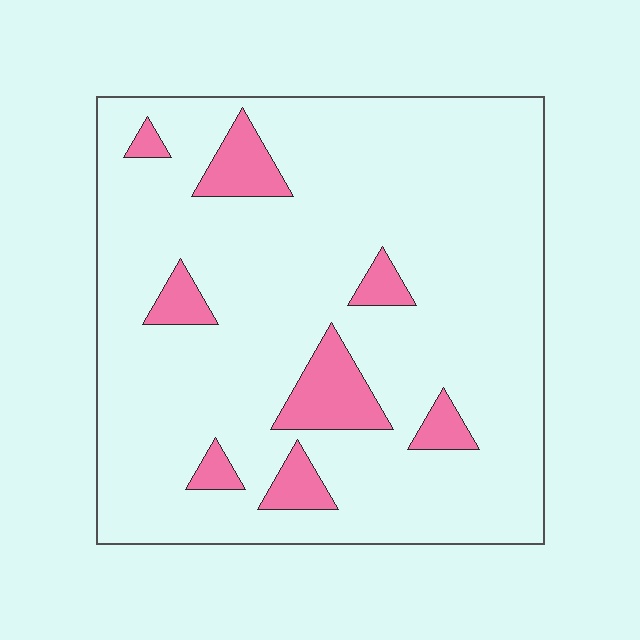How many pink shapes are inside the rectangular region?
8.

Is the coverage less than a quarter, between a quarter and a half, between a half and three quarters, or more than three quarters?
Less than a quarter.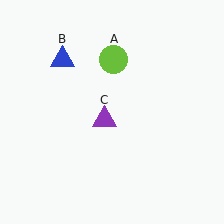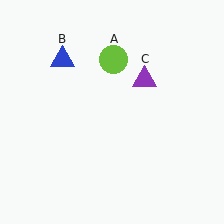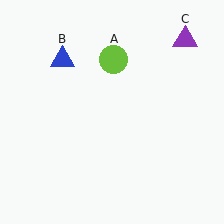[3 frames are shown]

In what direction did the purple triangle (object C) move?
The purple triangle (object C) moved up and to the right.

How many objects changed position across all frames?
1 object changed position: purple triangle (object C).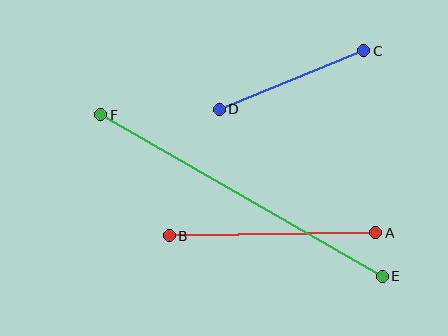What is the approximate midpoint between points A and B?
The midpoint is at approximately (272, 234) pixels.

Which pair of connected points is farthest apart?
Points E and F are farthest apart.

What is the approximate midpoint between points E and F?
The midpoint is at approximately (242, 196) pixels.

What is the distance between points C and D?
The distance is approximately 156 pixels.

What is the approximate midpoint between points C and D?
The midpoint is at approximately (291, 80) pixels.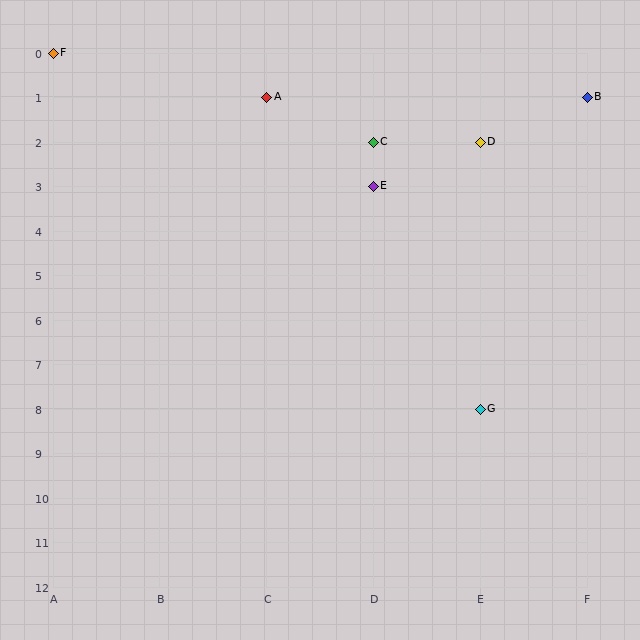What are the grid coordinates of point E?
Point E is at grid coordinates (D, 3).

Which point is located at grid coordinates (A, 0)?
Point F is at (A, 0).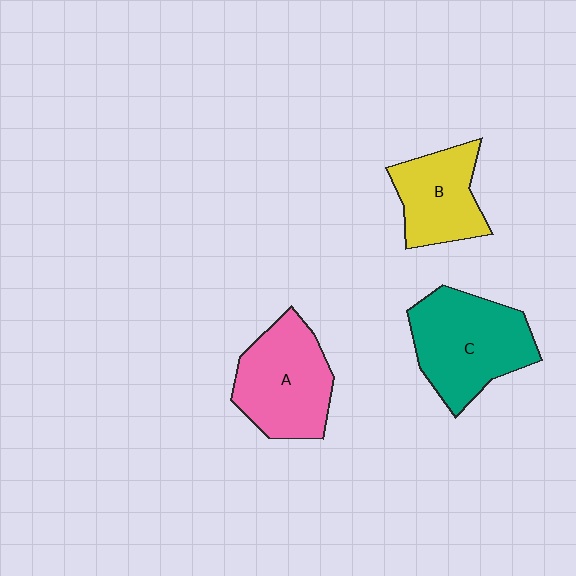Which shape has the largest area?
Shape C (teal).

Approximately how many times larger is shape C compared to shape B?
Approximately 1.4 times.